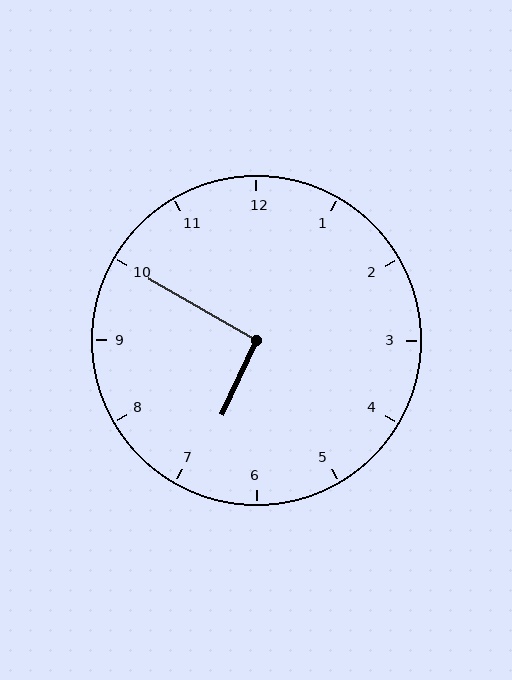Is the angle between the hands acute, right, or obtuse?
It is right.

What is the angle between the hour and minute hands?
Approximately 95 degrees.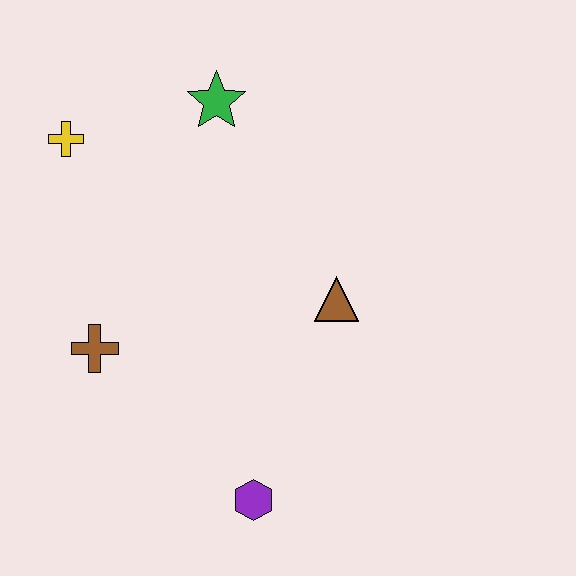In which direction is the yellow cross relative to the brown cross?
The yellow cross is above the brown cross.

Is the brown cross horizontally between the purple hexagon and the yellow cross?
Yes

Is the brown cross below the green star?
Yes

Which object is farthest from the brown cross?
The green star is farthest from the brown cross.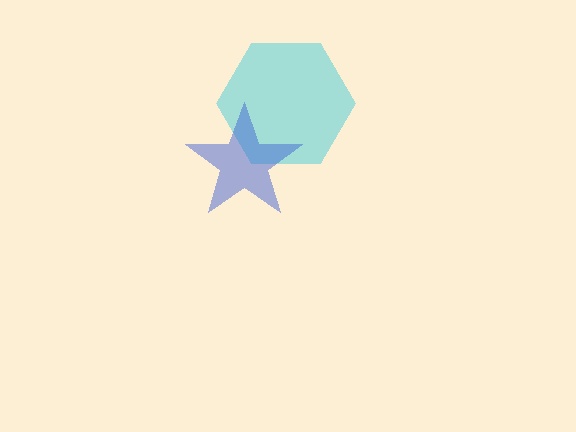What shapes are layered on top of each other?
The layered shapes are: a cyan hexagon, a blue star.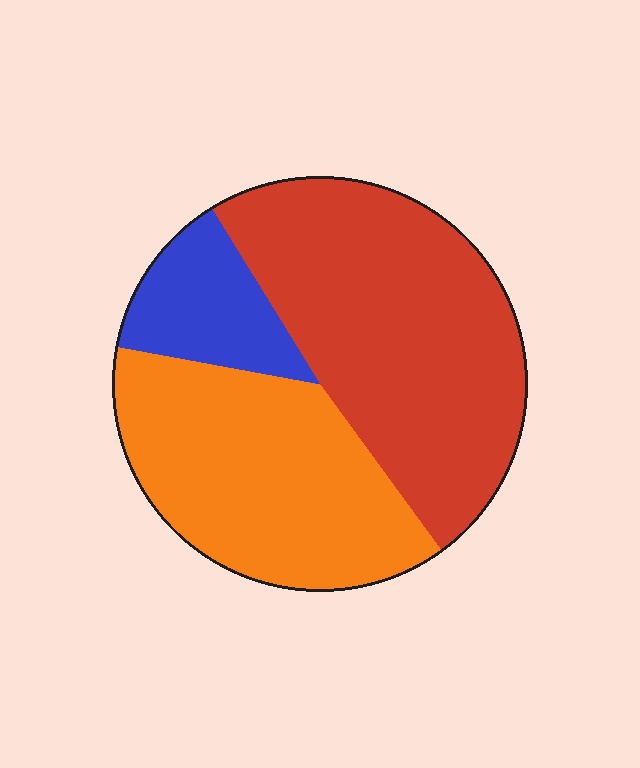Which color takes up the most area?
Red, at roughly 50%.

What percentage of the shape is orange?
Orange takes up between a quarter and a half of the shape.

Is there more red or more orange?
Red.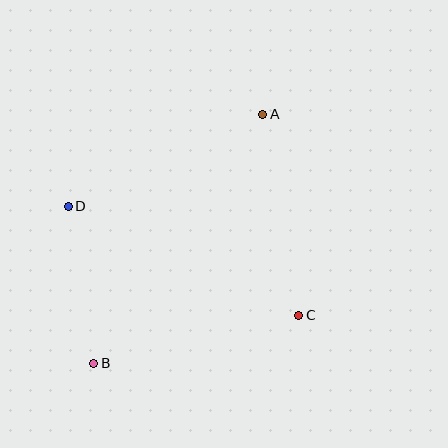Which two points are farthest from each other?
Points A and B are farthest from each other.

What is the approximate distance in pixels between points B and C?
The distance between B and C is approximately 210 pixels.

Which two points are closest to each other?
Points B and D are closest to each other.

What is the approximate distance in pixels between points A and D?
The distance between A and D is approximately 215 pixels.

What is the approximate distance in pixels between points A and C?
The distance between A and C is approximately 204 pixels.